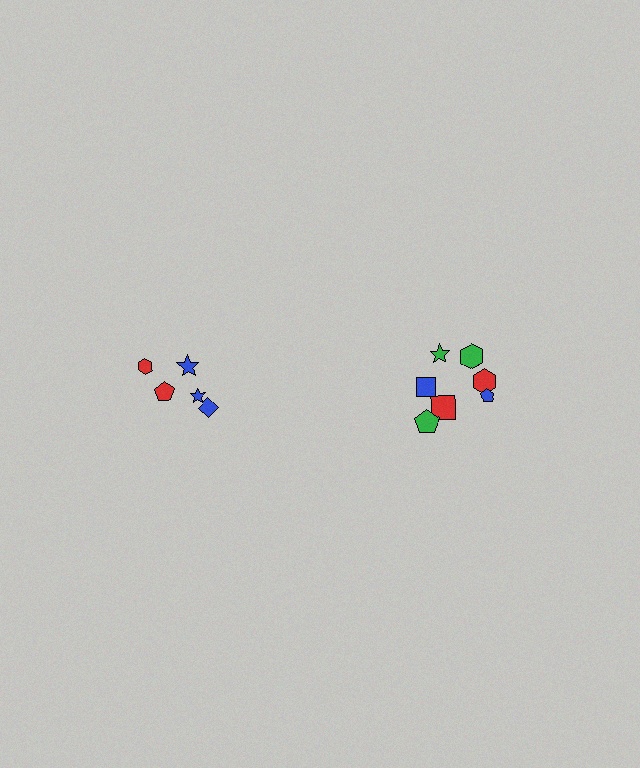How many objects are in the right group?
There are 7 objects.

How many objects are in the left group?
There are 5 objects.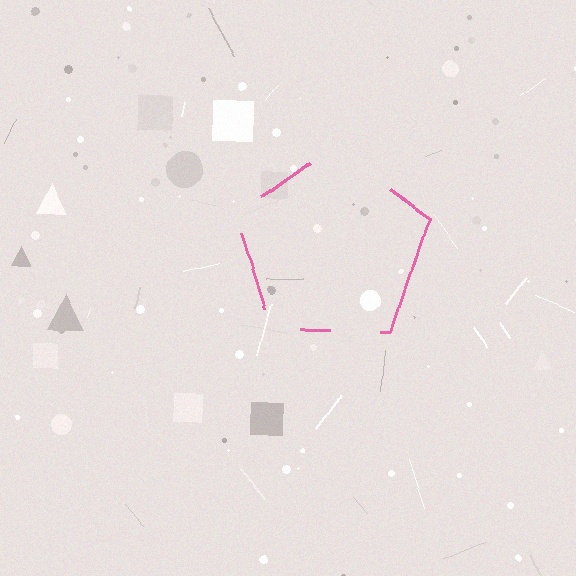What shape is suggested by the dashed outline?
The dashed outline suggests a pentagon.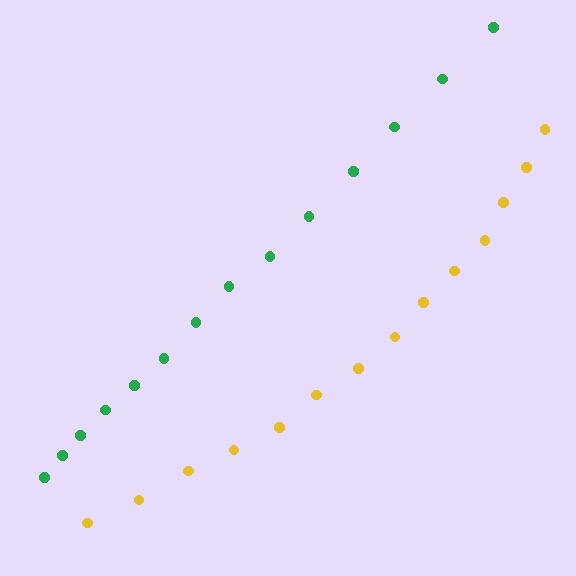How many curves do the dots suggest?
There are 2 distinct paths.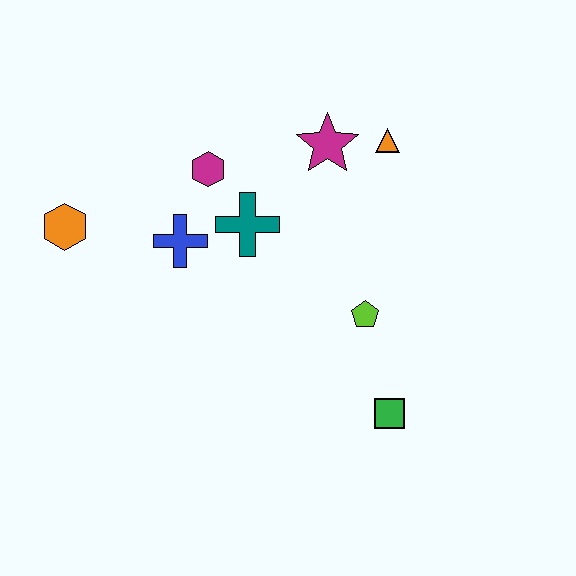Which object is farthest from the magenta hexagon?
The green square is farthest from the magenta hexagon.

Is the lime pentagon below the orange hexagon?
Yes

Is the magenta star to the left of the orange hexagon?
No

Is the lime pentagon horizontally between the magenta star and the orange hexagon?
No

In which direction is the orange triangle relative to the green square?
The orange triangle is above the green square.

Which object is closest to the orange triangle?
The magenta star is closest to the orange triangle.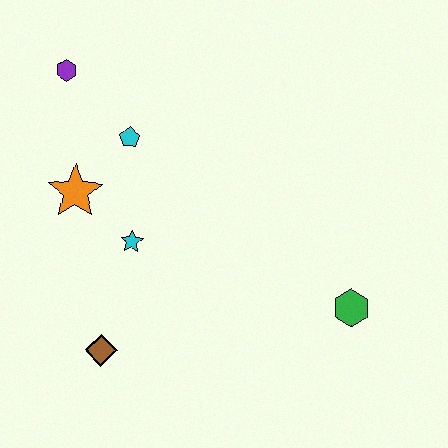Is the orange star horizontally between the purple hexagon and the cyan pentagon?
Yes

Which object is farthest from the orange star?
The green hexagon is farthest from the orange star.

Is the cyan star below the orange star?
Yes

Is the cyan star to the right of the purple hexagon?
Yes